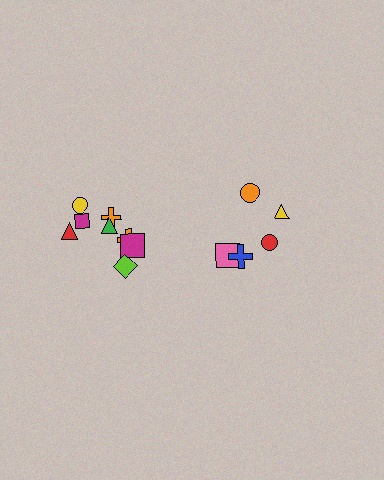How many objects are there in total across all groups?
There are 13 objects.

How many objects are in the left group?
There are 8 objects.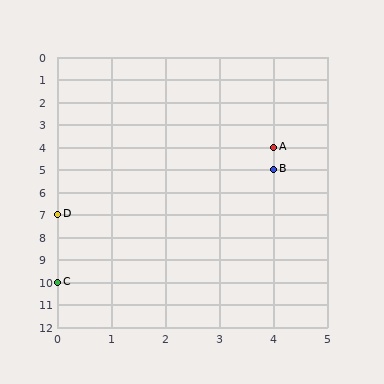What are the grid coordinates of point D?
Point D is at grid coordinates (0, 7).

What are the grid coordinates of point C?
Point C is at grid coordinates (0, 10).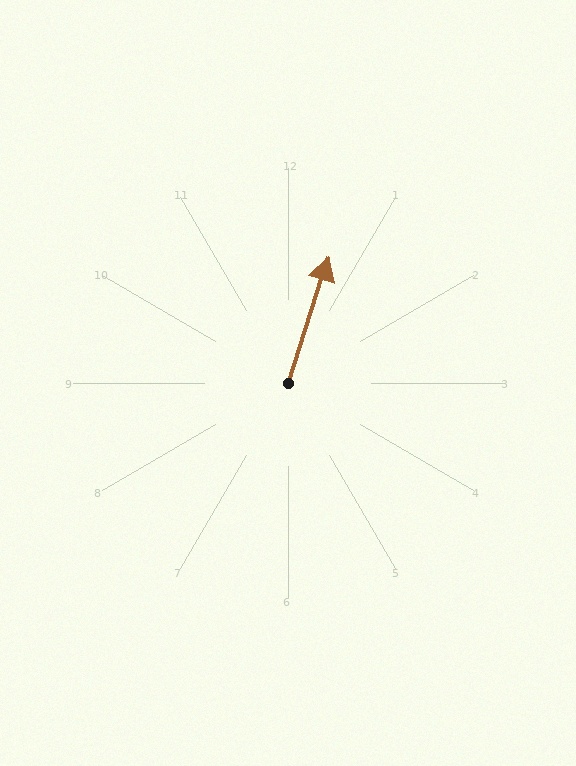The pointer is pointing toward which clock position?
Roughly 1 o'clock.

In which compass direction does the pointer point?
North.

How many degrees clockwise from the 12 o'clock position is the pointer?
Approximately 18 degrees.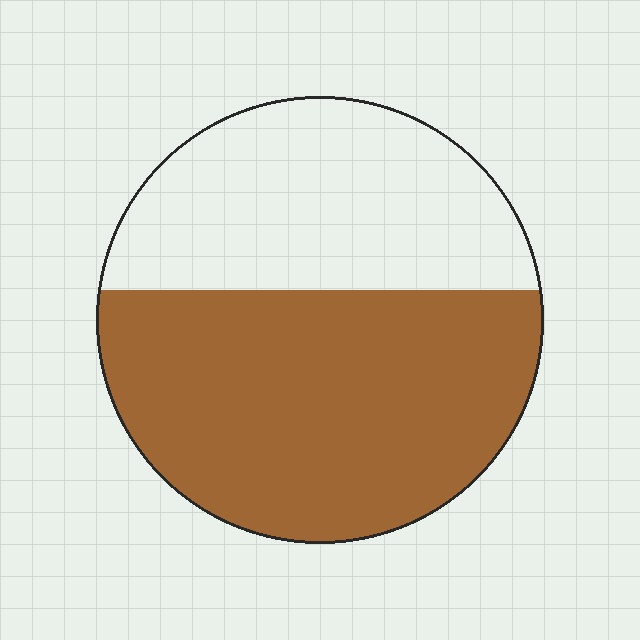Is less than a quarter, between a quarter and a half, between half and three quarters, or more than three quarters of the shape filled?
Between half and three quarters.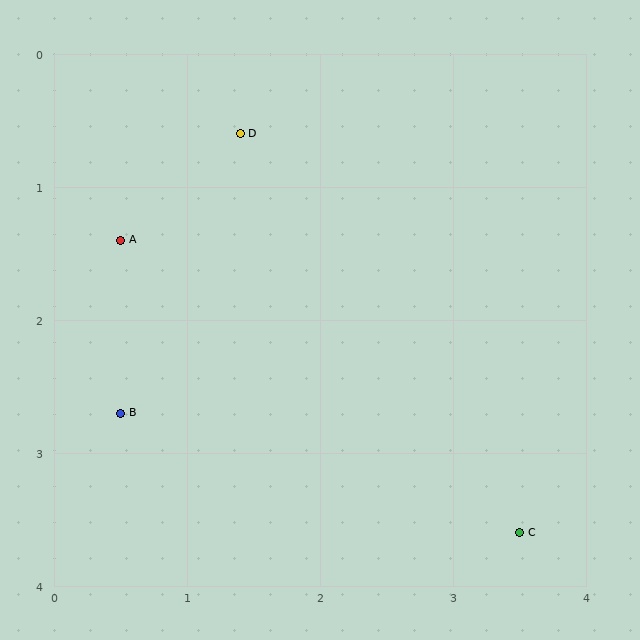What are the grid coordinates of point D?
Point D is at approximately (1.4, 0.6).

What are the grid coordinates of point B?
Point B is at approximately (0.5, 2.7).